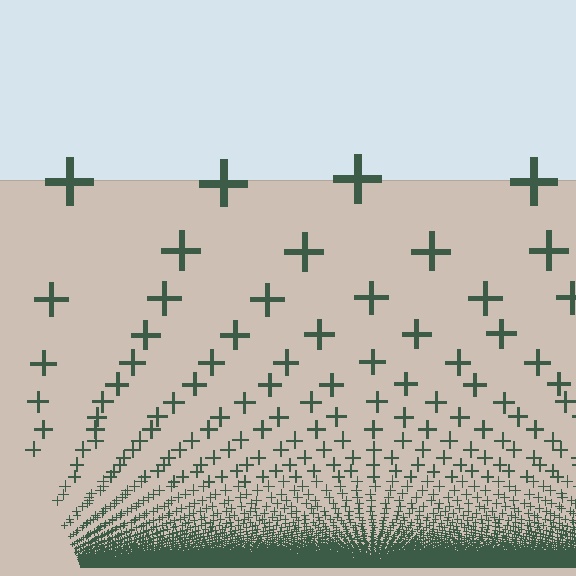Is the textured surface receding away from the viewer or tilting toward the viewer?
The surface appears to tilt toward the viewer. Texture elements get larger and sparser toward the top.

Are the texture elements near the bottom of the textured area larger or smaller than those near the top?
Smaller. The gradient is inverted — elements near the bottom are smaller and denser.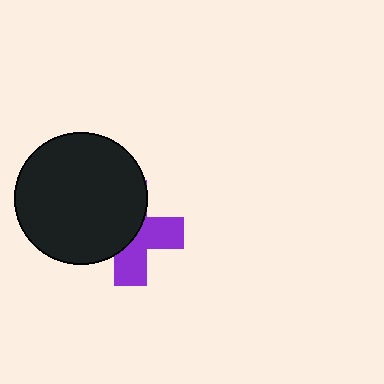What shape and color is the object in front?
The object in front is a black circle.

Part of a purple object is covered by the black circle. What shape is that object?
It is a cross.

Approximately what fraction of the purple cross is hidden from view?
Roughly 54% of the purple cross is hidden behind the black circle.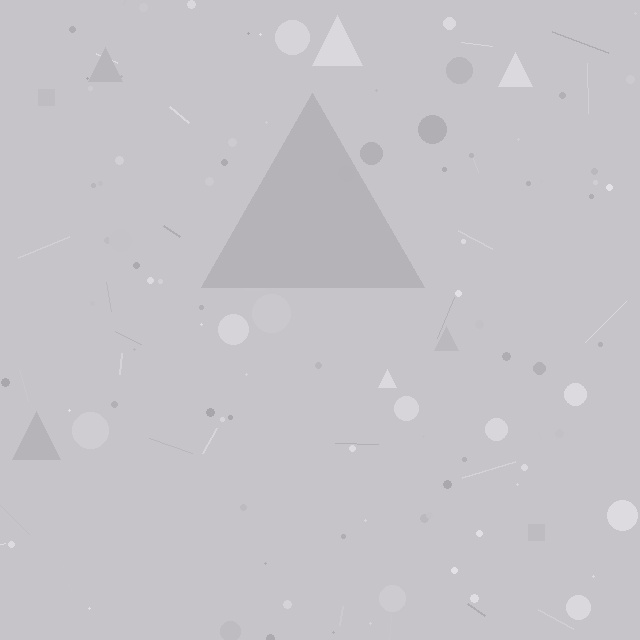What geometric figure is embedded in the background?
A triangle is embedded in the background.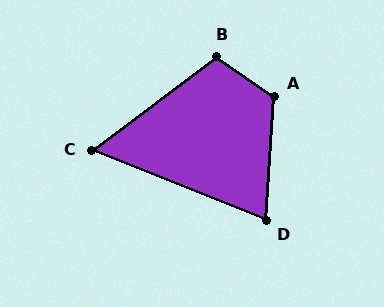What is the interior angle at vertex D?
Approximately 72 degrees (acute).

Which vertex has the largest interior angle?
A, at approximately 121 degrees.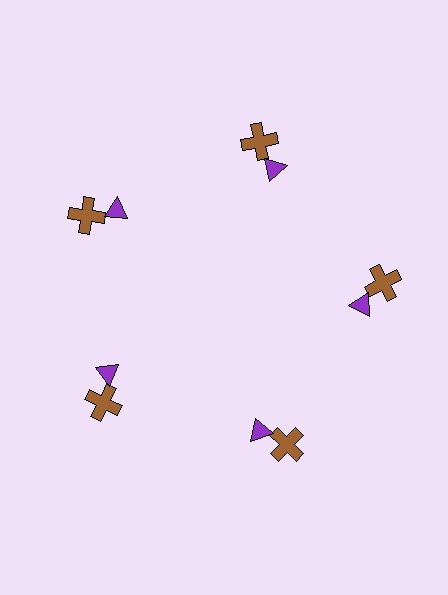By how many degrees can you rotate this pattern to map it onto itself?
The pattern maps onto itself every 72 degrees of rotation.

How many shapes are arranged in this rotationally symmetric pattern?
There are 10 shapes, arranged in 5 groups of 2.